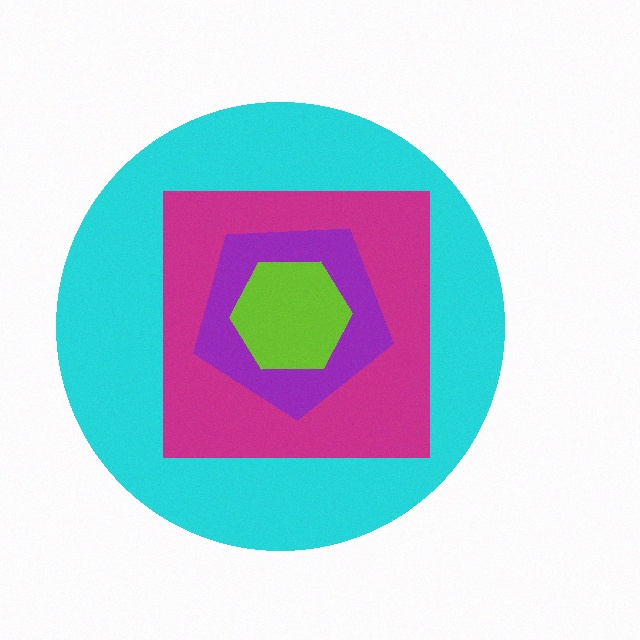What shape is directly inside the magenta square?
The purple pentagon.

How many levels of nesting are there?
4.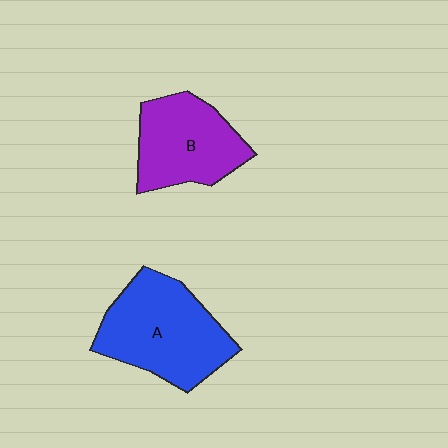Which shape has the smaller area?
Shape B (purple).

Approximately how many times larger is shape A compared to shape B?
Approximately 1.3 times.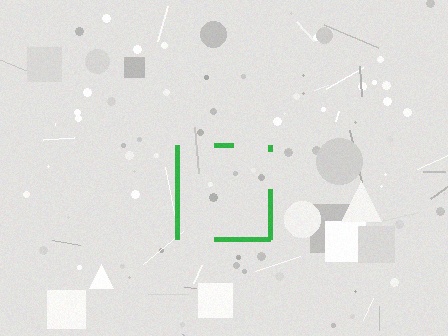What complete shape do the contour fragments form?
The contour fragments form a square.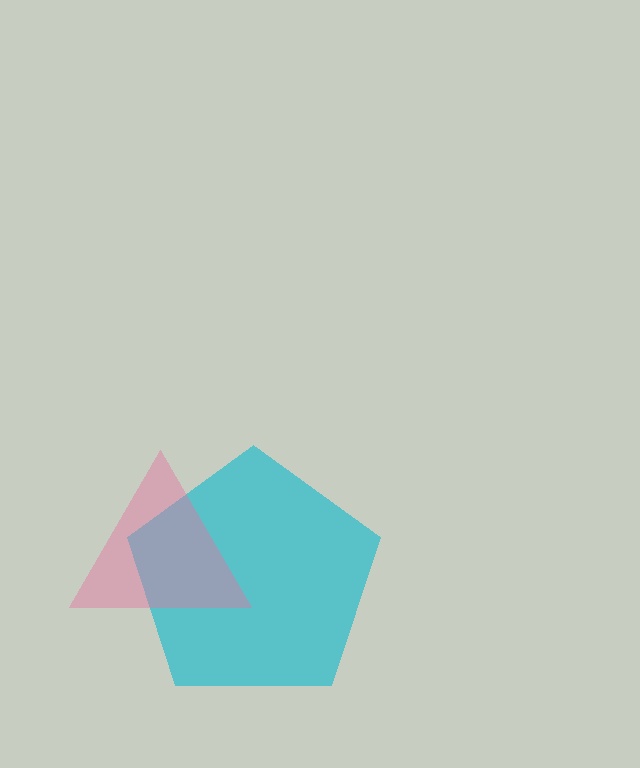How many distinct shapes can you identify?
There are 2 distinct shapes: a cyan pentagon, a pink triangle.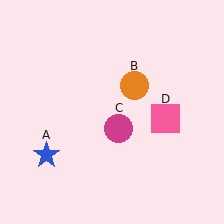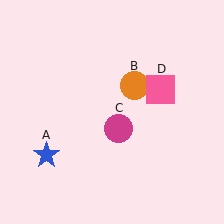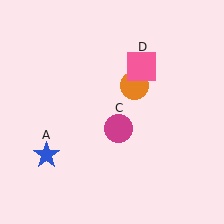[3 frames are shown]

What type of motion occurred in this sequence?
The pink square (object D) rotated counterclockwise around the center of the scene.